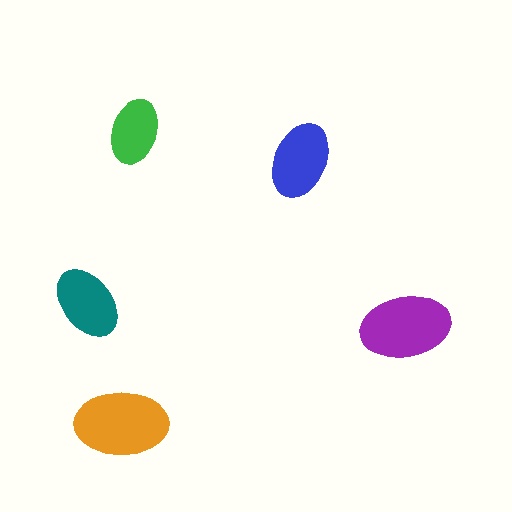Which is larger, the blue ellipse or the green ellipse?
The blue one.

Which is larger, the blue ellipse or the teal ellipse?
The blue one.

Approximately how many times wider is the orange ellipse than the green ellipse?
About 1.5 times wider.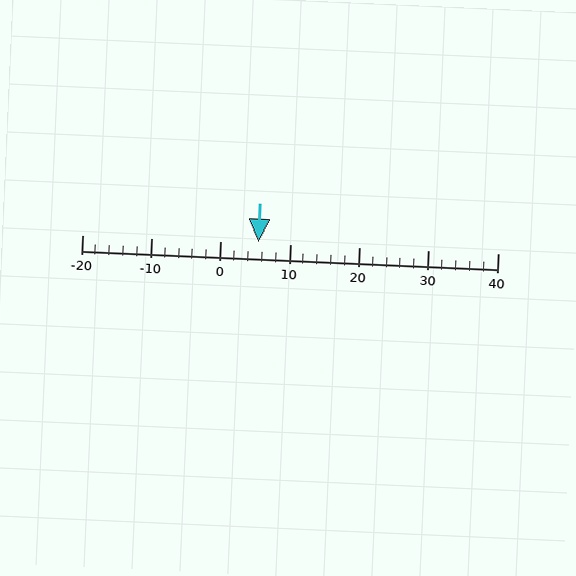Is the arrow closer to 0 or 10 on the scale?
The arrow is closer to 10.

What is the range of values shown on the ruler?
The ruler shows values from -20 to 40.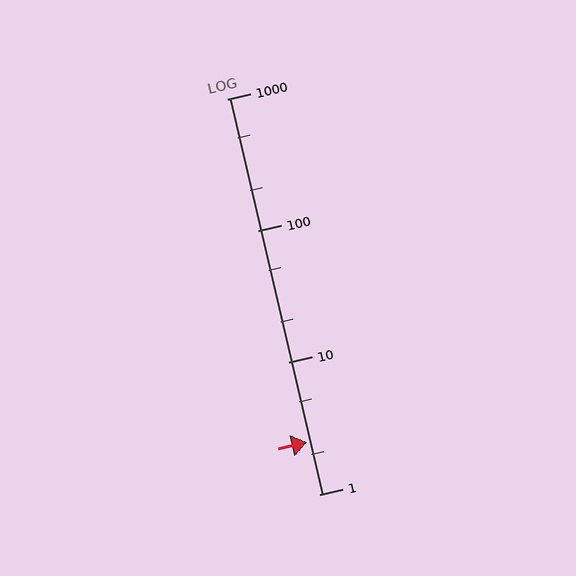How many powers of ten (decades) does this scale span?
The scale spans 3 decades, from 1 to 1000.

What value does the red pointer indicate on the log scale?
The pointer indicates approximately 2.5.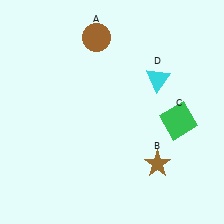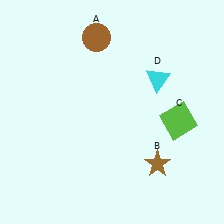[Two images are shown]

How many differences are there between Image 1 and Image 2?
There is 1 difference between the two images.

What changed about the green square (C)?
In Image 1, C is green. In Image 2, it changed to lime.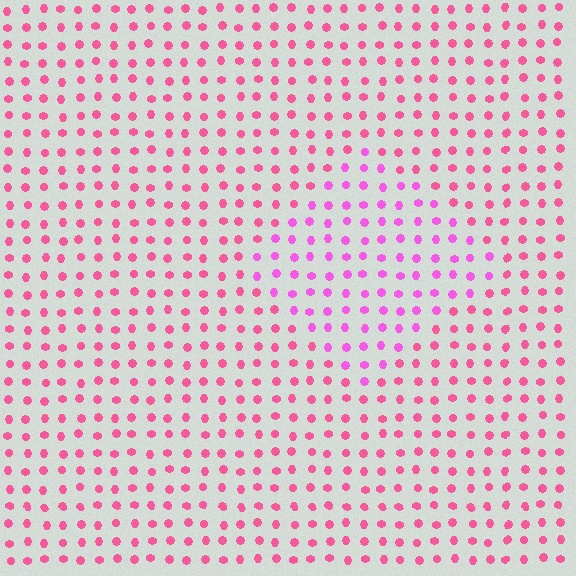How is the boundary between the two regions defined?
The boundary is defined purely by a slight shift in hue (about 29 degrees). Spacing, size, and orientation are identical on both sides.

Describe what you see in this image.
The image is filled with small pink elements in a uniform arrangement. A diamond-shaped region is visible where the elements are tinted to a slightly different hue, forming a subtle color boundary.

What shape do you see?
I see a diamond.